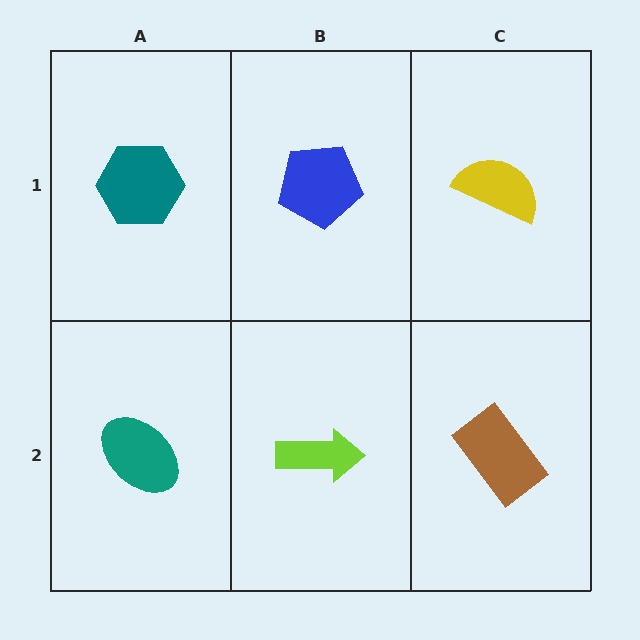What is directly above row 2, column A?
A teal hexagon.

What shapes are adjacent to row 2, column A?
A teal hexagon (row 1, column A), a lime arrow (row 2, column B).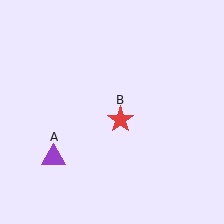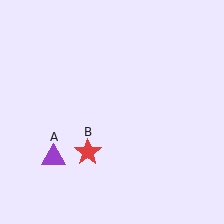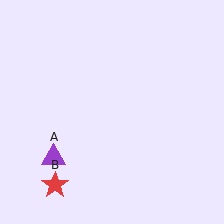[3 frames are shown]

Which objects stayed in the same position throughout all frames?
Purple triangle (object A) remained stationary.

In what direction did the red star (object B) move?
The red star (object B) moved down and to the left.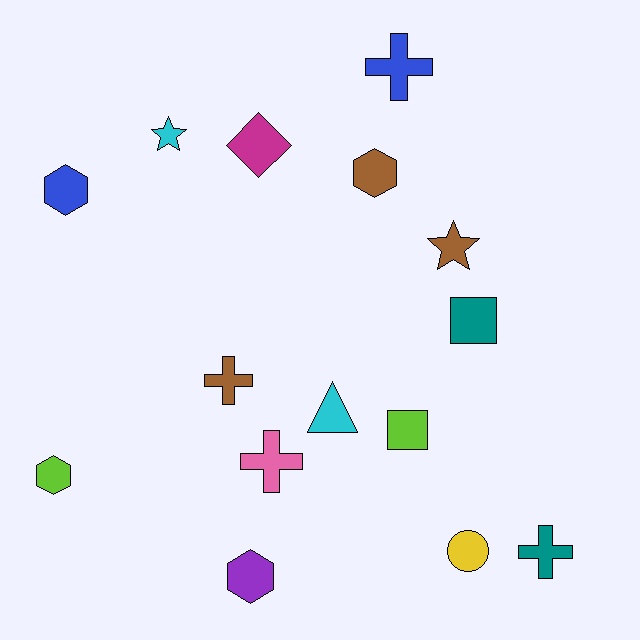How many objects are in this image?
There are 15 objects.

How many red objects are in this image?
There are no red objects.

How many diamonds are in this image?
There is 1 diamond.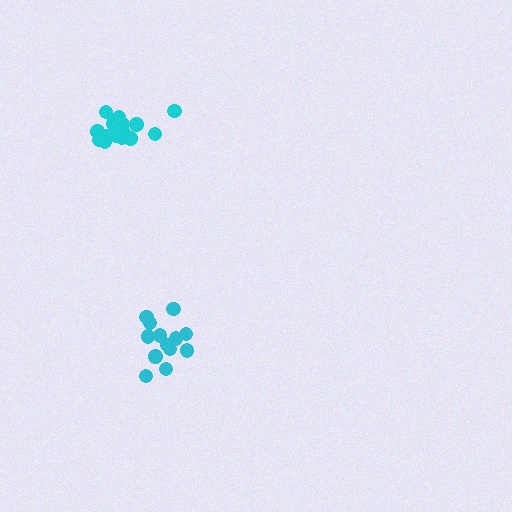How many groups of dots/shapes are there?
There are 2 groups.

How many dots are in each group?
Group 1: 13 dots, Group 2: 16 dots (29 total).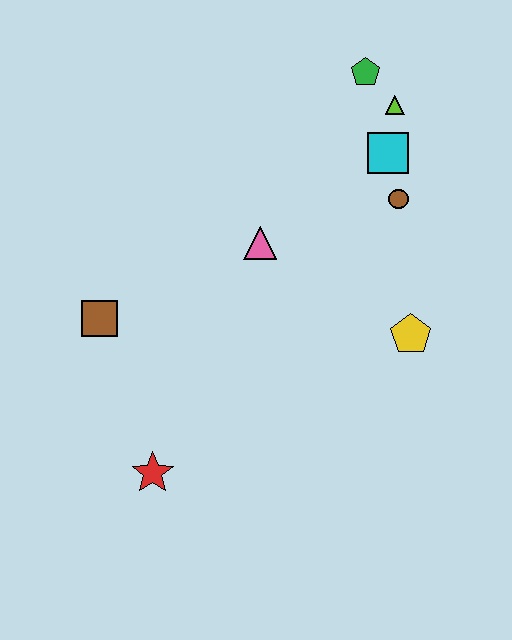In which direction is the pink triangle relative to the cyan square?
The pink triangle is to the left of the cyan square.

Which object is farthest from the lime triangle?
The red star is farthest from the lime triangle.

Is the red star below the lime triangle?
Yes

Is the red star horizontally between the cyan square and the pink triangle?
No